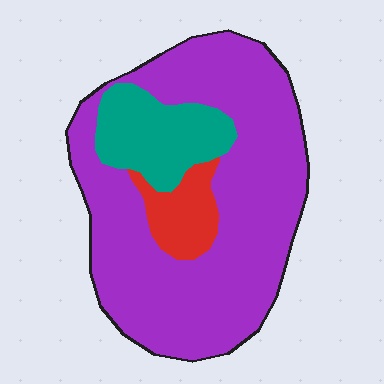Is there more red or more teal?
Teal.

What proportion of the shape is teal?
Teal takes up about one sixth (1/6) of the shape.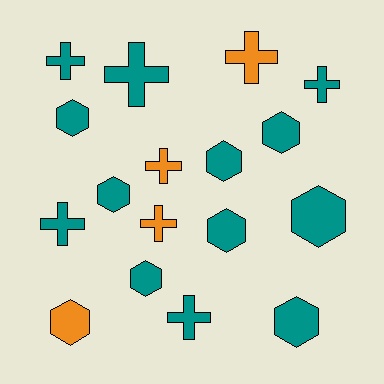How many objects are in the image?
There are 17 objects.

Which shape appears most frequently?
Hexagon, with 9 objects.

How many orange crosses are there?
There are 3 orange crosses.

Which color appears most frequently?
Teal, with 13 objects.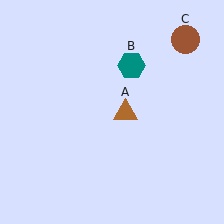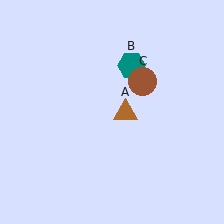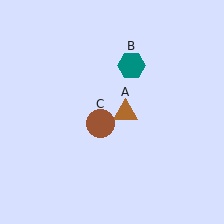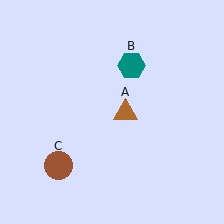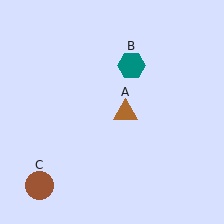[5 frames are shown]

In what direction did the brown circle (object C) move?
The brown circle (object C) moved down and to the left.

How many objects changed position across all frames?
1 object changed position: brown circle (object C).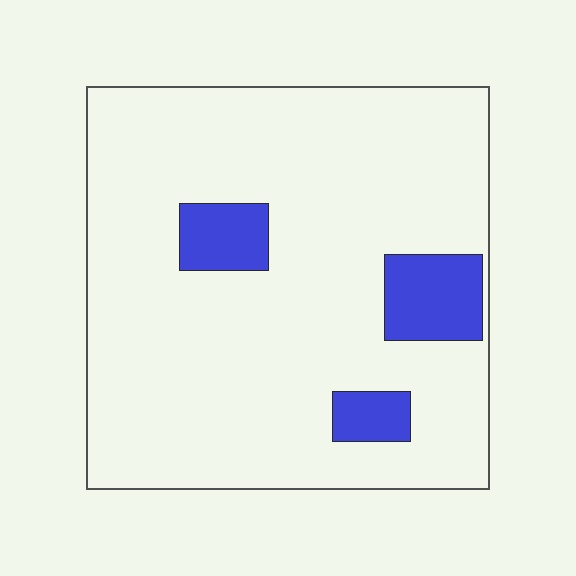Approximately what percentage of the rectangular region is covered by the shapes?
Approximately 10%.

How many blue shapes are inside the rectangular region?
3.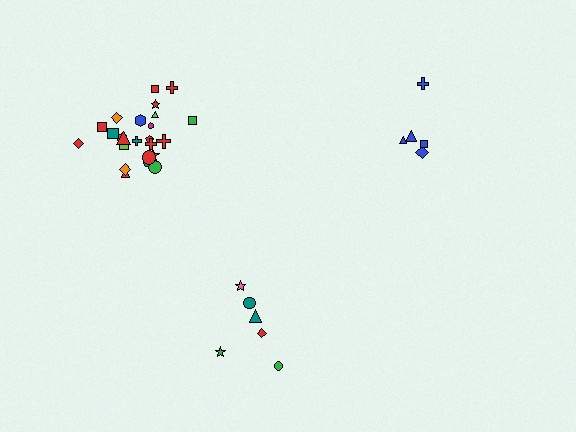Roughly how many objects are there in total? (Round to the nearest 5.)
Roughly 35 objects in total.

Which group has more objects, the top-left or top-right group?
The top-left group.